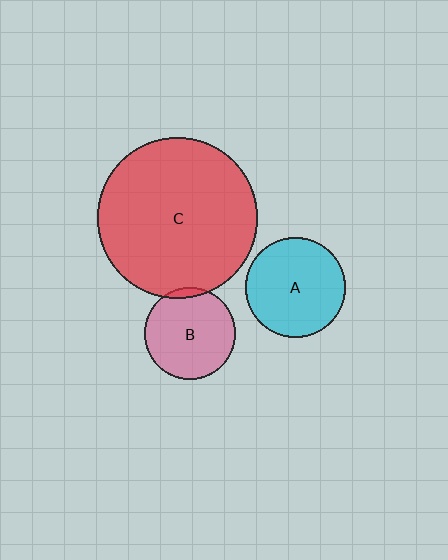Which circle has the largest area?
Circle C (red).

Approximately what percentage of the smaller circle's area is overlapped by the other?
Approximately 5%.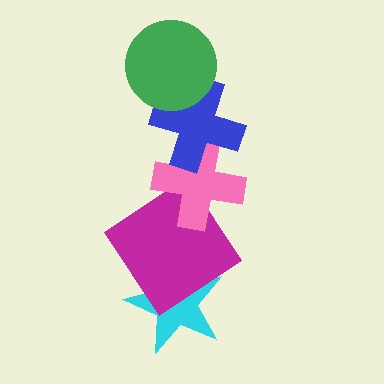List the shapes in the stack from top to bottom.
From top to bottom: the green circle, the blue cross, the pink cross, the magenta diamond, the cyan star.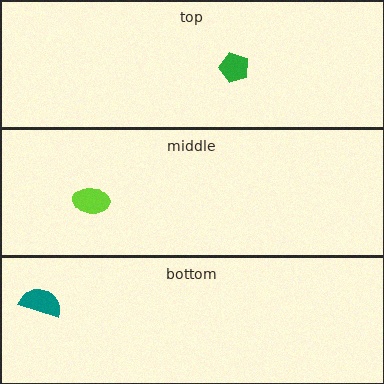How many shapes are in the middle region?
1.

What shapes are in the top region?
The green pentagon.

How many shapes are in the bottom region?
1.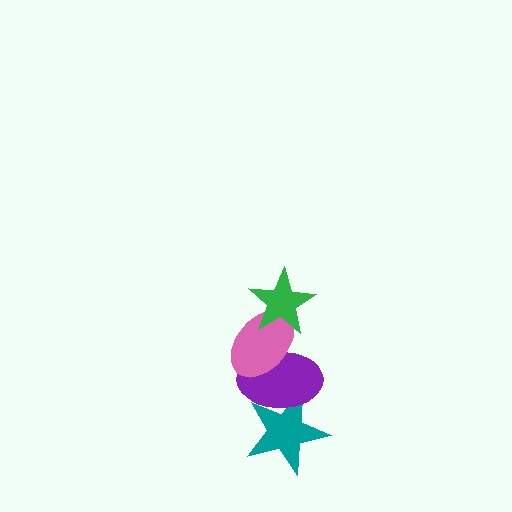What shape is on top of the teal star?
The purple ellipse is on top of the teal star.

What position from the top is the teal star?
The teal star is 4th from the top.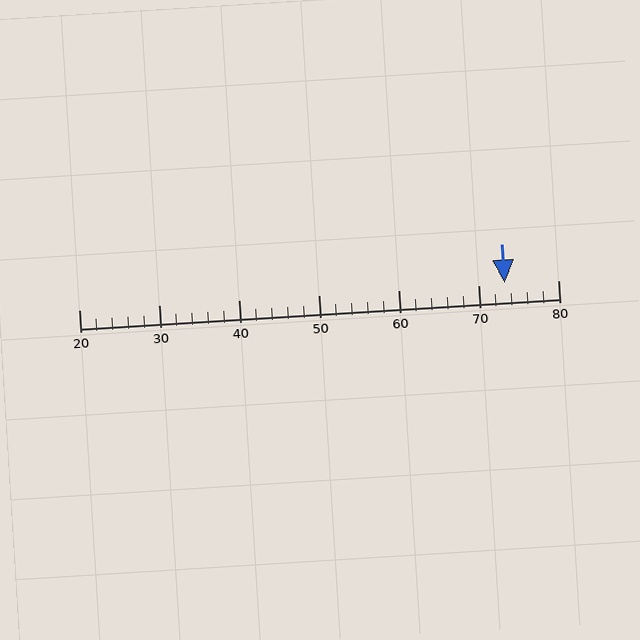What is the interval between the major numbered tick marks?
The major tick marks are spaced 10 units apart.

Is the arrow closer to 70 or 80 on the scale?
The arrow is closer to 70.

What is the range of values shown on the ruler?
The ruler shows values from 20 to 80.